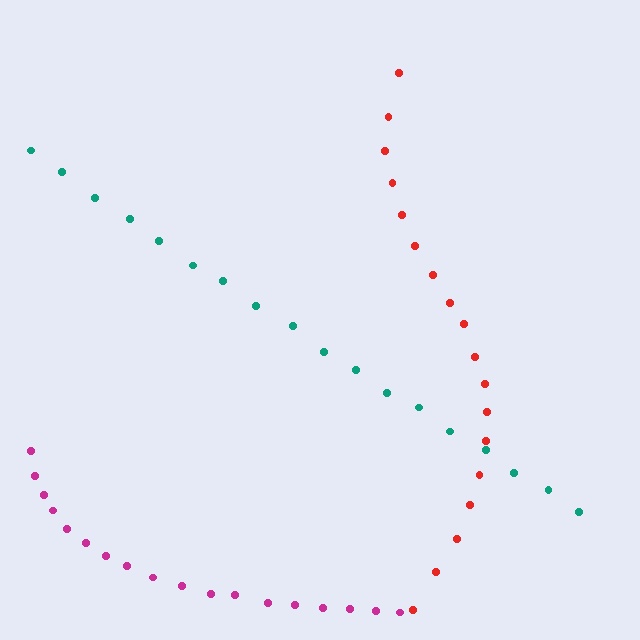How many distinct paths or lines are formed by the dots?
There are 3 distinct paths.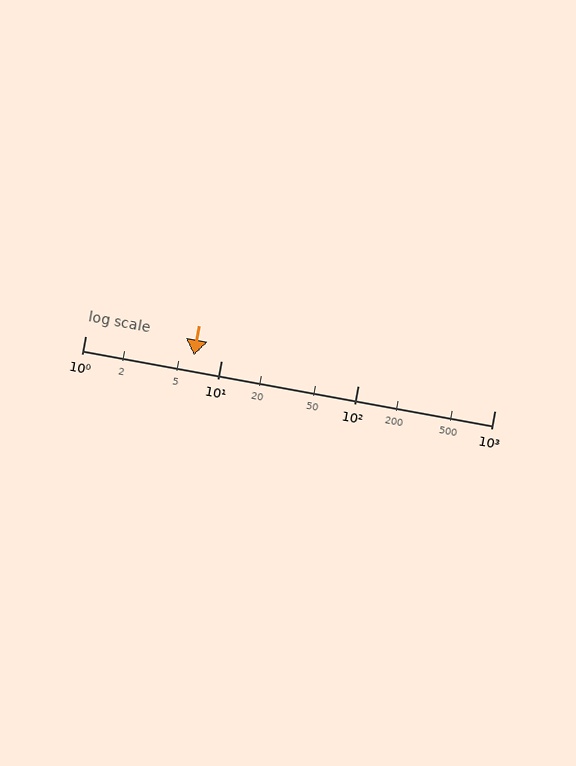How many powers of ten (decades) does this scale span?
The scale spans 3 decades, from 1 to 1000.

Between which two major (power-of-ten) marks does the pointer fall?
The pointer is between 1 and 10.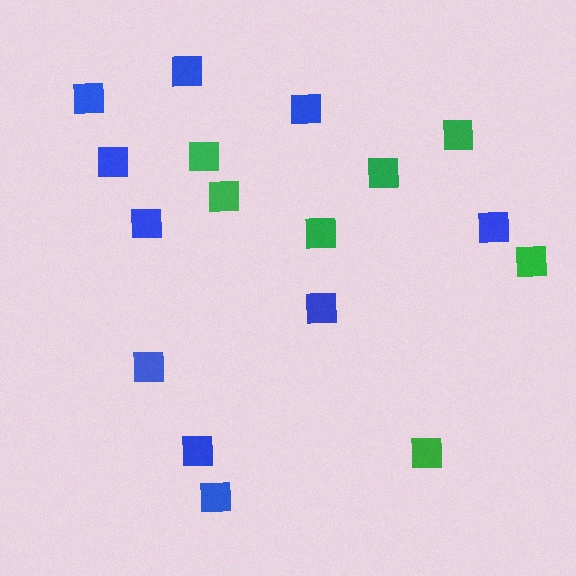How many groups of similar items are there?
There are 2 groups: one group of green squares (7) and one group of blue squares (10).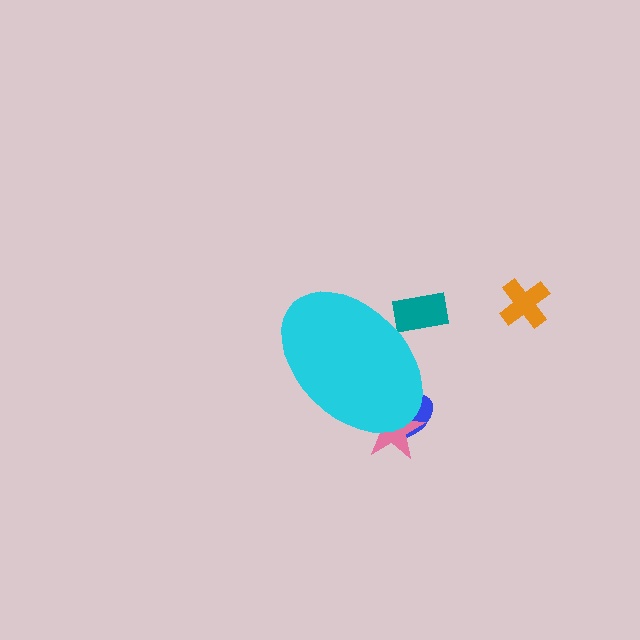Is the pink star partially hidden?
Yes, the pink star is partially hidden behind the cyan ellipse.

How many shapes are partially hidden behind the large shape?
3 shapes are partially hidden.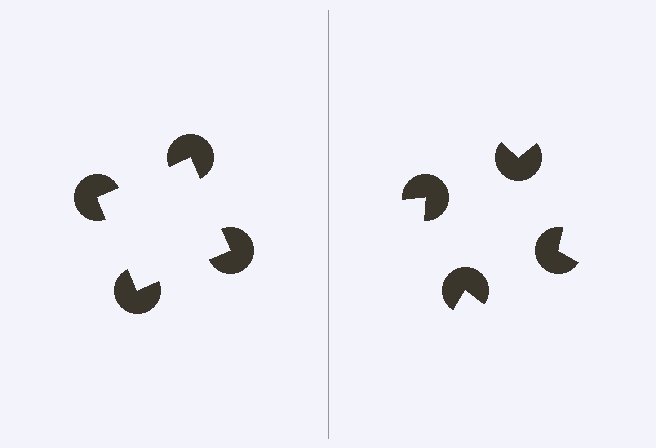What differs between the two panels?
The pac-man discs are positioned identically on both sides; only the wedge orientations differ. On the left they align to a square; on the right they are misaligned.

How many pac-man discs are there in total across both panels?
8 — 4 on each side.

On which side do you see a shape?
An illusory square appears on the left side. On the right side the wedge cuts are rotated, so no coherent shape forms.